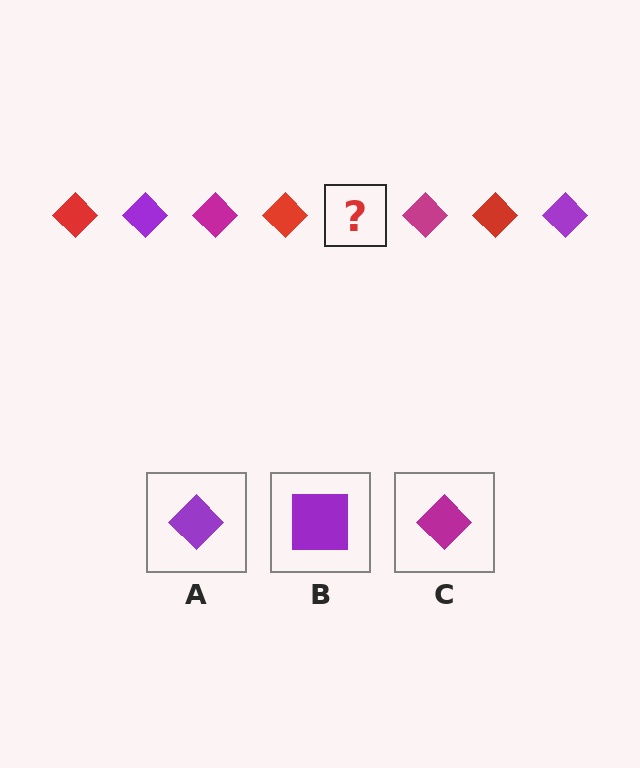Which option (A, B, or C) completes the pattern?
A.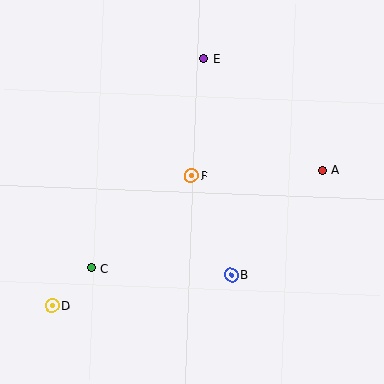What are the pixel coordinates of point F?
Point F is at (191, 176).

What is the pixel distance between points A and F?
The distance between A and F is 131 pixels.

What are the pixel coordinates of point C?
Point C is at (92, 268).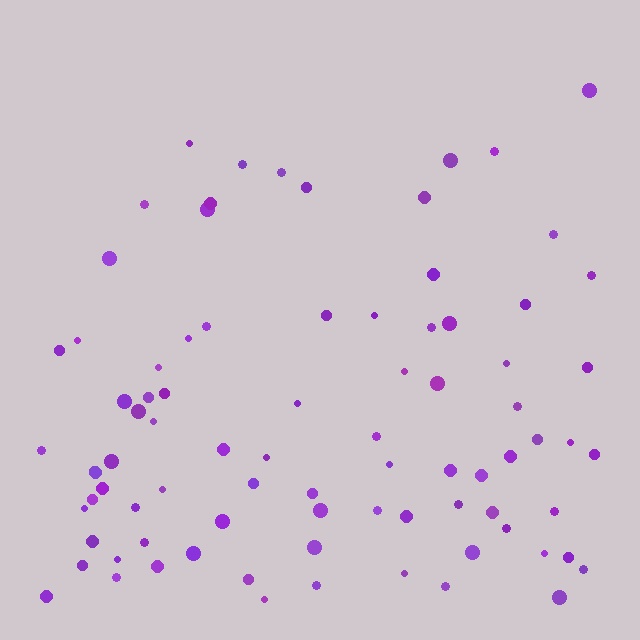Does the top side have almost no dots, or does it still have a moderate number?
Still a moderate number, just noticeably fewer than the bottom.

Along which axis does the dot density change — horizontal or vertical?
Vertical.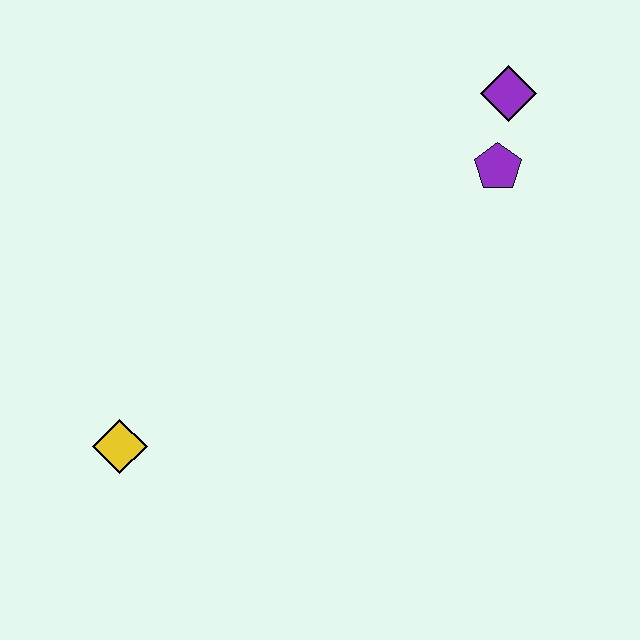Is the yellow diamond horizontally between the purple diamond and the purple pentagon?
No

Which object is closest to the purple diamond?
The purple pentagon is closest to the purple diamond.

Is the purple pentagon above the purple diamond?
No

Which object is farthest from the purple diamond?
The yellow diamond is farthest from the purple diamond.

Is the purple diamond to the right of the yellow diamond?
Yes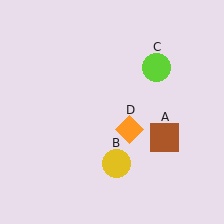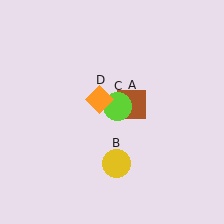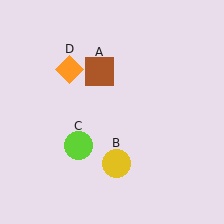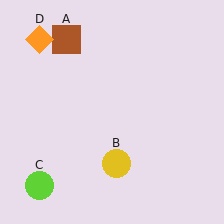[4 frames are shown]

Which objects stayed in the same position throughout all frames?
Yellow circle (object B) remained stationary.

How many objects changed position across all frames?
3 objects changed position: brown square (object A), lime circle (object C), orange diamond (object D).